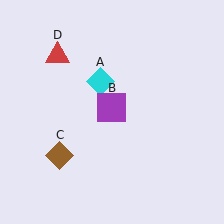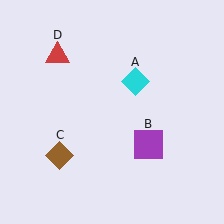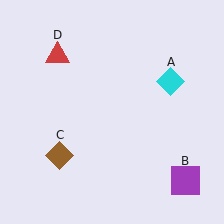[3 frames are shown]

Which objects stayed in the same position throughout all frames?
Brown diamond (object C) and red triangle (object D) remained stationary.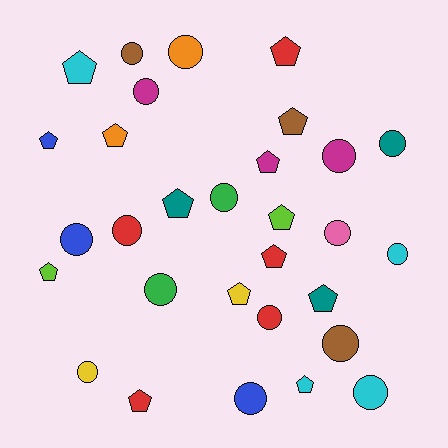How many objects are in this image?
There are 30 objects.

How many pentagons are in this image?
There are 14 pentagons.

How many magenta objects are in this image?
There are 3 magenta objects.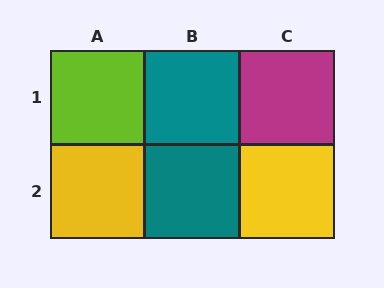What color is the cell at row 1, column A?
Lime.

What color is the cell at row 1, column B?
Teal.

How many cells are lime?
1 cell is lime.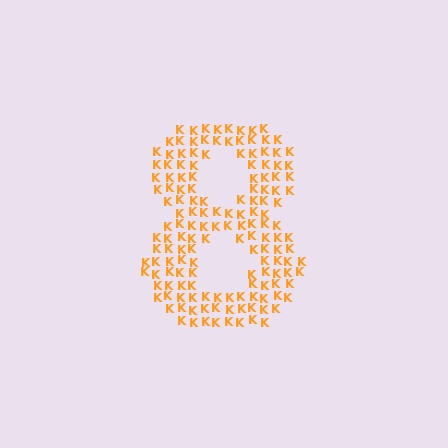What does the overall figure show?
The overall figure shows the digit 8.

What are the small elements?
The small elements are letter K's.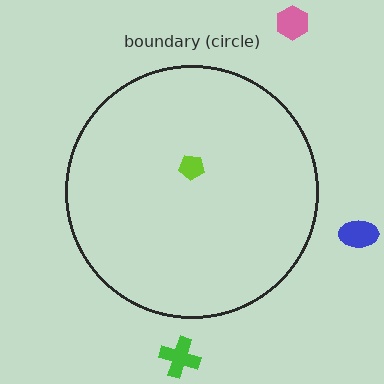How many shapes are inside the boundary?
1 inside, 3 outside.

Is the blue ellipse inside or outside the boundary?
Outside.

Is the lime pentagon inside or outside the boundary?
Inside.